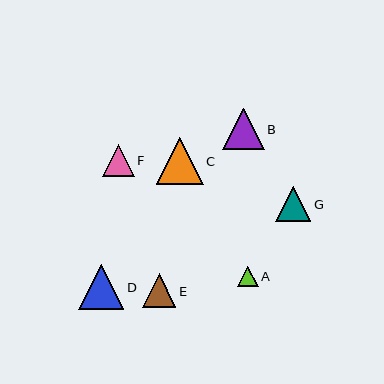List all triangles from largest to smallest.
From largest to smallest: C, D, B, G, E, F, A.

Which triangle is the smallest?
Triangle A is the smallest with a size of approximately 21 pixels.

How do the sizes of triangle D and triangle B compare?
Triangle D and triangle B are approximately the same size.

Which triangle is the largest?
Triangle C is the largest with a size of approximately 47 pixels.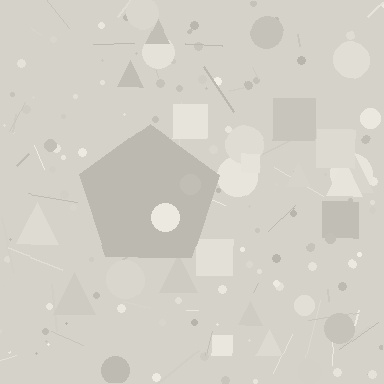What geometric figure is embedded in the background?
A pentagon is embedded in the background.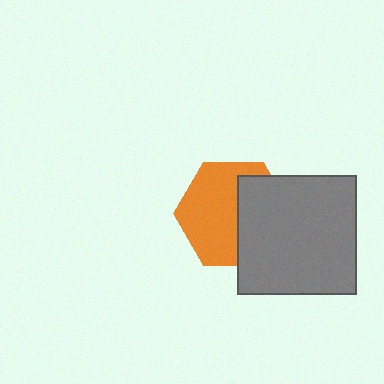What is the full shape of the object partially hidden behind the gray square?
The partially hidden object is an orange hexagon.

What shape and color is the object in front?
The object in front is a gray square.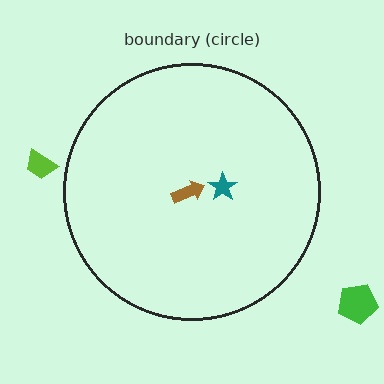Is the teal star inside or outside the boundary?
Inside.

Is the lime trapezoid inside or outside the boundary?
Outside.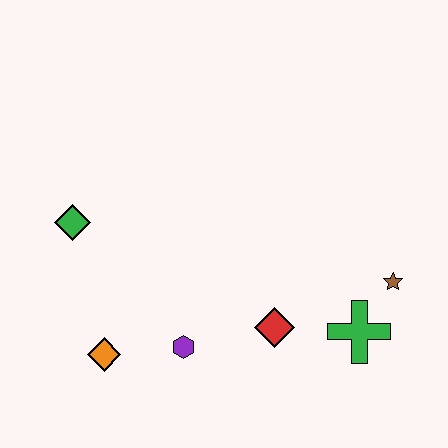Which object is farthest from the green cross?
The green diamond is farthest from the green cross.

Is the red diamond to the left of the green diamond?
No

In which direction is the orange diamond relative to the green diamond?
The orange diamond is below the green diamond.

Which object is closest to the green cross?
The brown star is closest to the green cross.